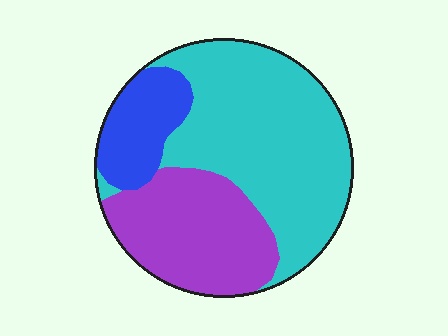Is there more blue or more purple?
Purple.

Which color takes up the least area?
Blue, at roughly 15%.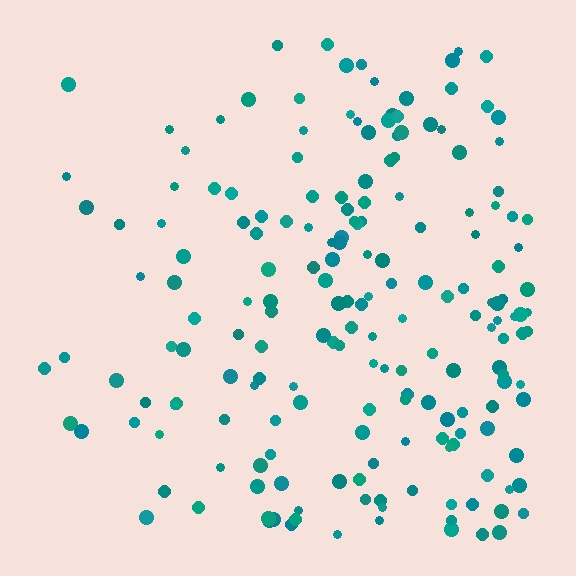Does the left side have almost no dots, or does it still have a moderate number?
Still a moderate number, just noticeably fewer than the right.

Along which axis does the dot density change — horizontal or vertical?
Horizontal.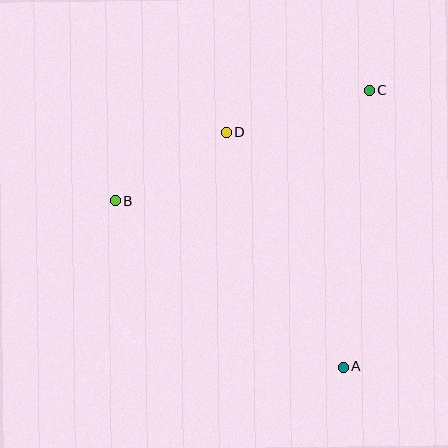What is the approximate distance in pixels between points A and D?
The distance between A and D is approximately 262 pixels.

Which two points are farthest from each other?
Points A and B are farthest from each other.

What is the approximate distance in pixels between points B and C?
The distance between B and C is approximately 278 pixels.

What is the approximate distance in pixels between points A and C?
The distance between A and C is approximately 278 pixels.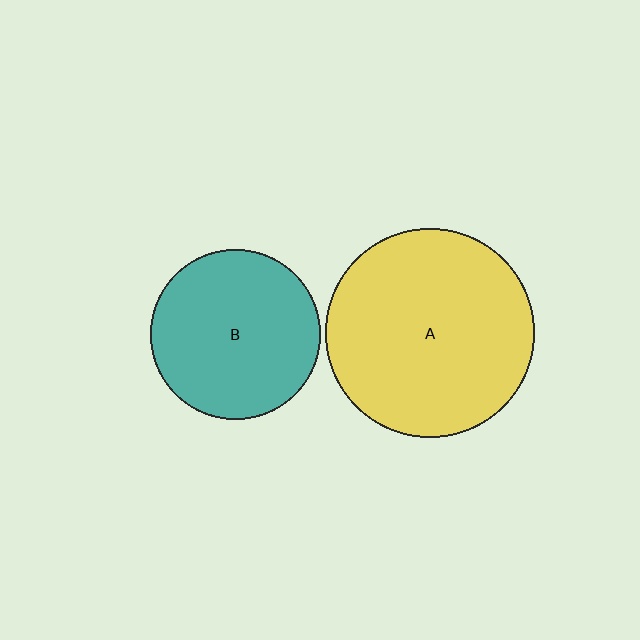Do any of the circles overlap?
No, none of the circles overlap.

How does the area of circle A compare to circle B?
Approximately 1.5 times.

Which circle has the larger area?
Circle A (yellow).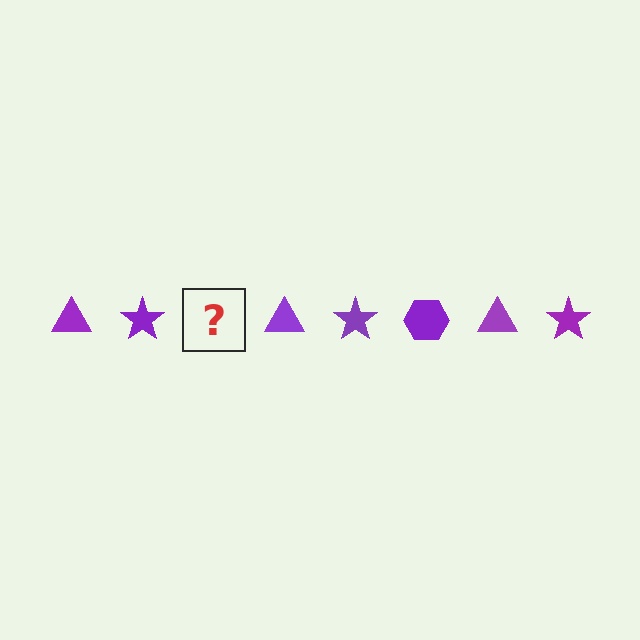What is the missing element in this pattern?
The missing element is a purple hexagon.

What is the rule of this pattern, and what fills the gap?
The rule is that the pattern cycles through triangle, star, hexagon shapes in purple. The gap should be filled with a purple hexagon.